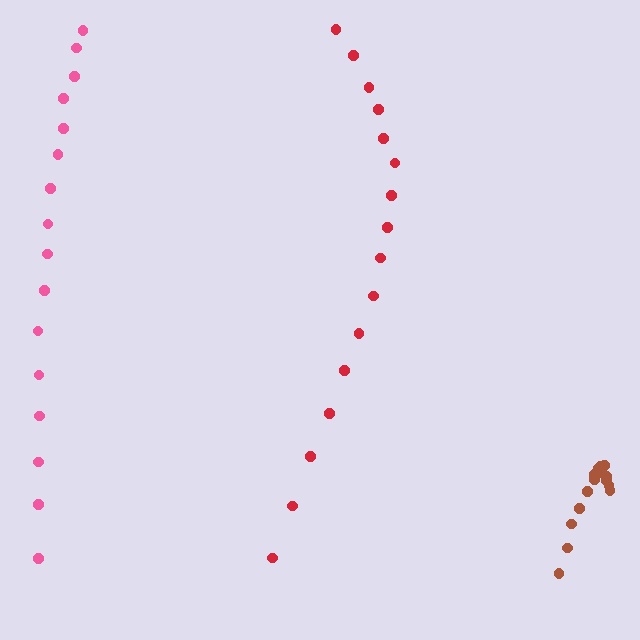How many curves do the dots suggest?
There are 3 distinct paths.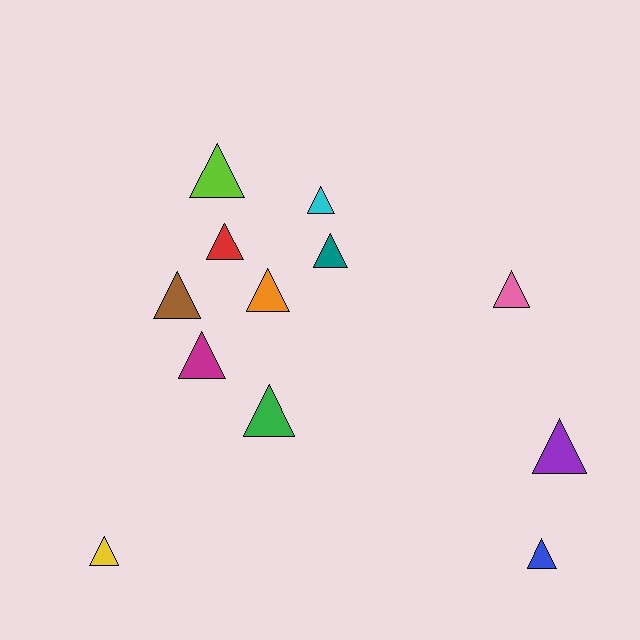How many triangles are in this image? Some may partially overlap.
There are 12 triangles.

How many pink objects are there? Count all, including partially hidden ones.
There is 1 pink object.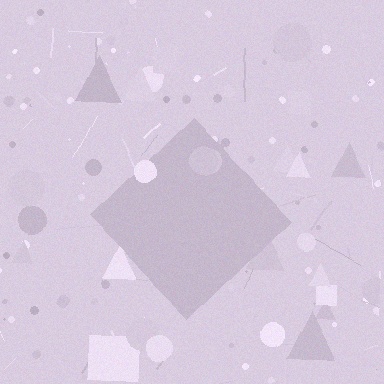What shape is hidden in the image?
A diamond is hidden in the image.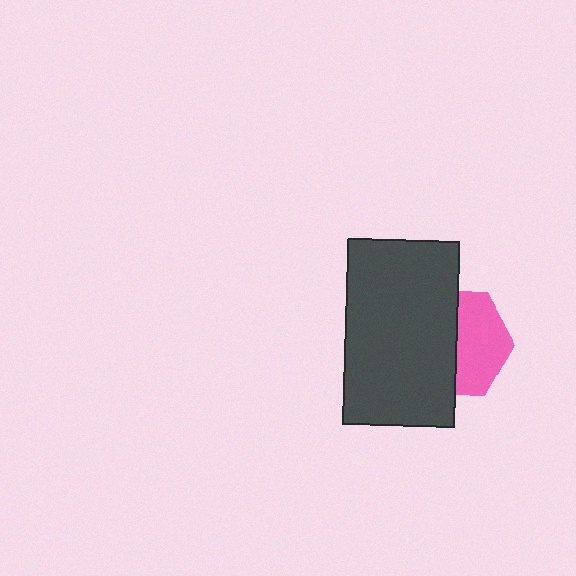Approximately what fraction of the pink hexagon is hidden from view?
Roughly 52% of the pink hexagon is hidden behind the dark gray rectangle.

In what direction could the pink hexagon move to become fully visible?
The pink hexagon could move right. That would shift it out from behind the dark gray rectangle entirely.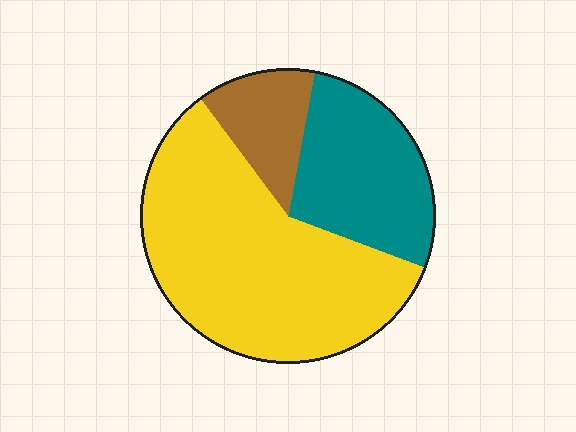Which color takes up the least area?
Brown, at roughly 15%.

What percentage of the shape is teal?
Teal covers roughly 30% of the shape.